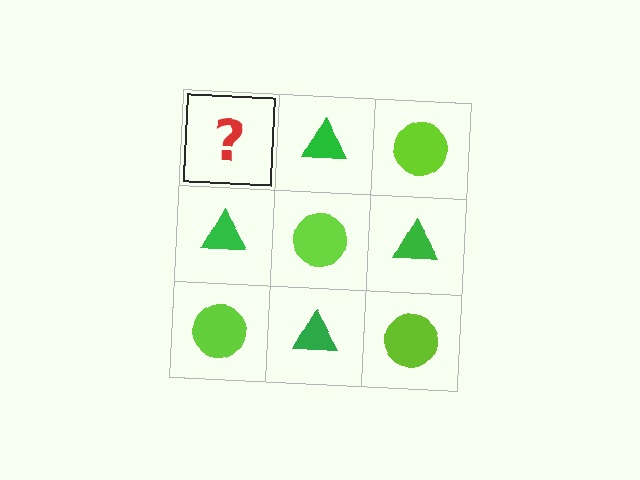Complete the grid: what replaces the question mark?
The question mark should be replaced with a lime circle.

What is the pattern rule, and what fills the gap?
The rule is that it alternates lime circle and green triangle in a checkerboard pattern. The gap should be filled with a lime circle.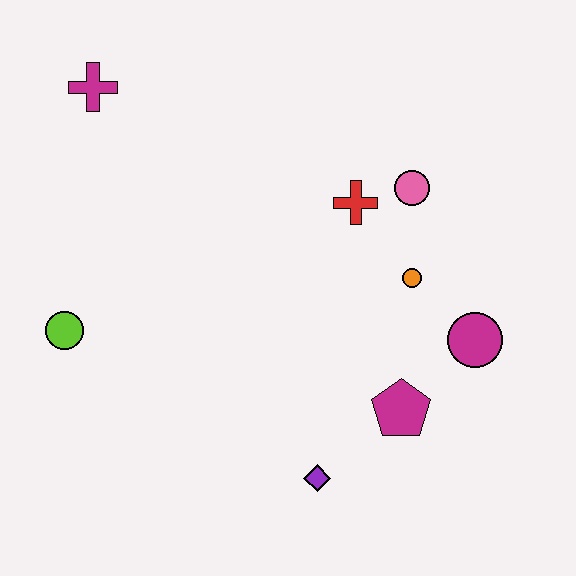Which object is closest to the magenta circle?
The orange circle is closest to the magenta circle.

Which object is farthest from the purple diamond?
The magenta cross is farthest from the purple diamond.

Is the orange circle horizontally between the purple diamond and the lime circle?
No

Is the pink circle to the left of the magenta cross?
No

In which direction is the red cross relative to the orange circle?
The red cross is above the orange circle.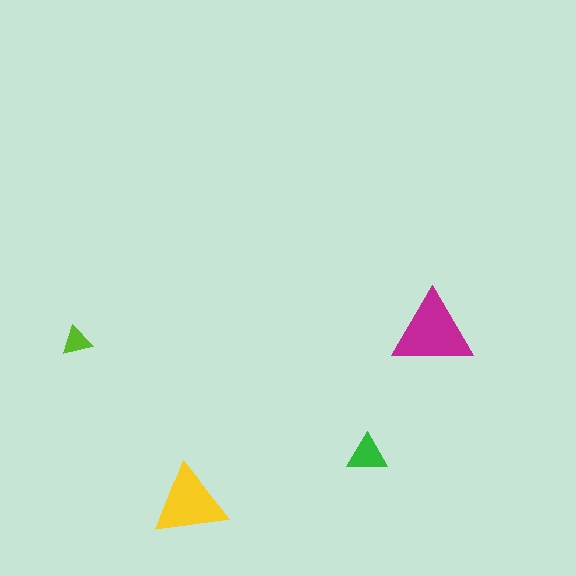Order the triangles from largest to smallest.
the magenta one, the yellow one, the green one, the lime one.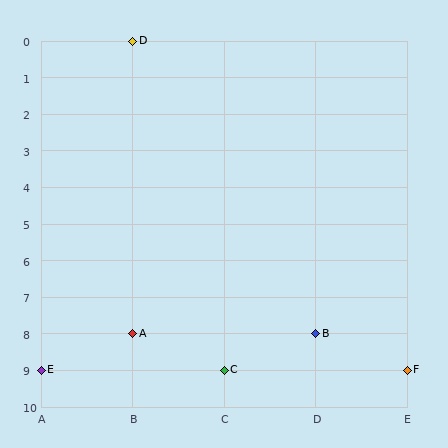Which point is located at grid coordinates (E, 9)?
Point F is at (E, 9).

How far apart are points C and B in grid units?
Points C and B are 1 column and 1 row apart (about 1.4 grid units diagonally).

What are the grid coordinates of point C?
Point C is at grid coordinates (C, 9).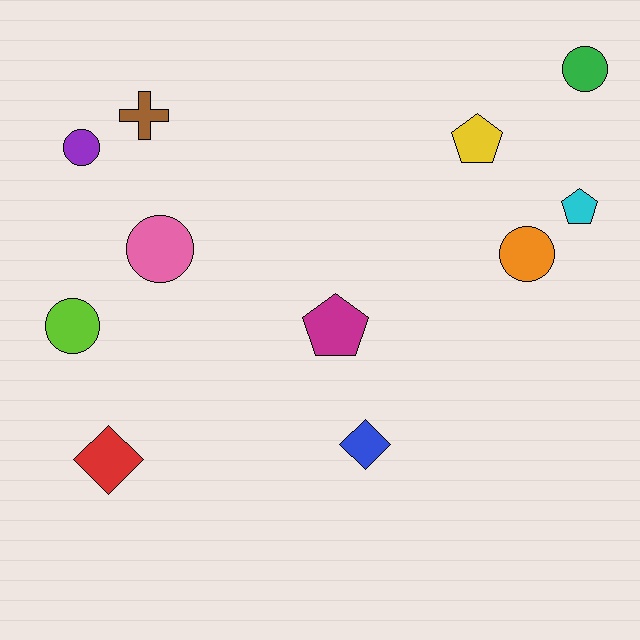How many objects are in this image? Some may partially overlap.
There are 11 objects.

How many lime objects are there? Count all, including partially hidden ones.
There is 1 lime object.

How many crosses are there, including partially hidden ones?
There is 1 cross.